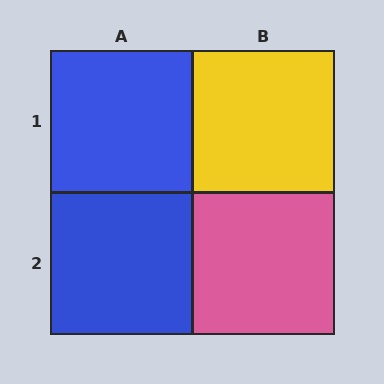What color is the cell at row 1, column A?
Blue.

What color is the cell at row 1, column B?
Yellow.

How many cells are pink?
1 cell is pink.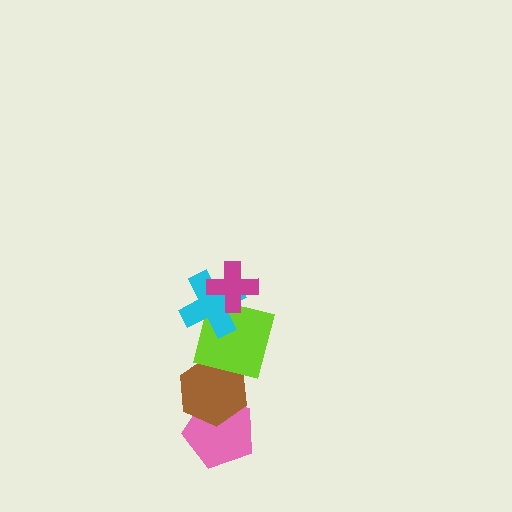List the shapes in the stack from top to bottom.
From top to bottom: the magenta cross, the cyan cross, the lime square, the brown hexagon, the pink pentagon.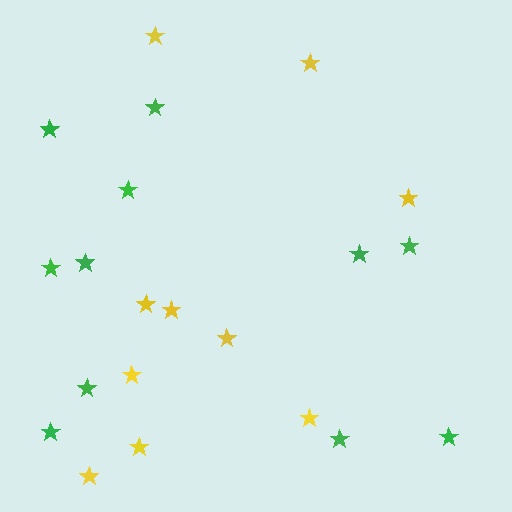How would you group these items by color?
There are 2 groups: one group of yellow stars (10) and one group of green stars (11).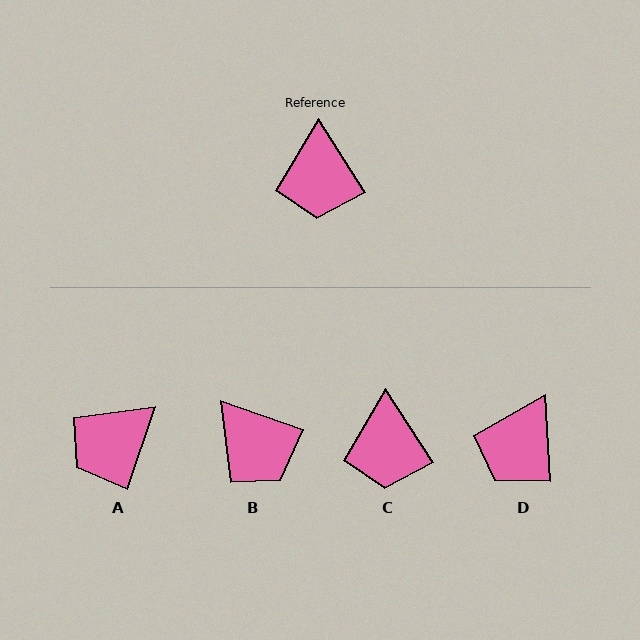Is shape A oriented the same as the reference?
No, it is off by about 51 degrees.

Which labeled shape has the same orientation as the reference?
C.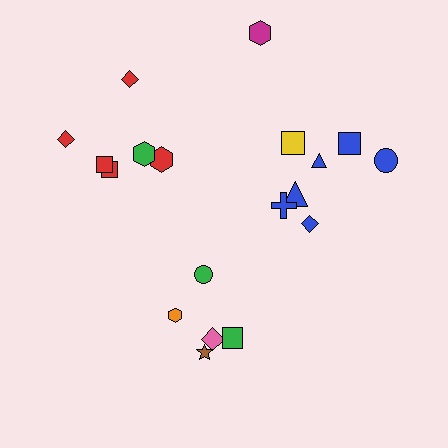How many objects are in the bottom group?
There are 5 objects.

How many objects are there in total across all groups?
There are 19 objects.